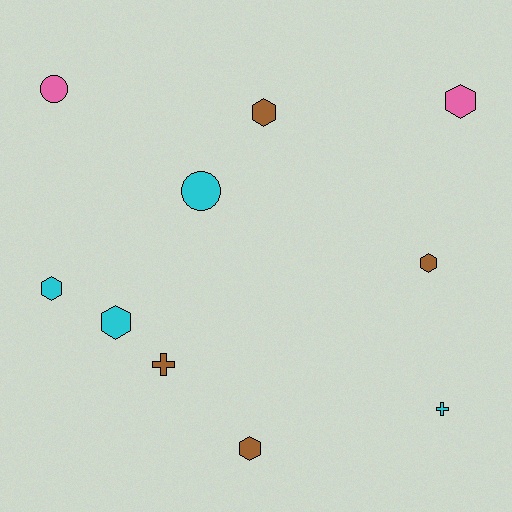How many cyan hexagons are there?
There are 2 cyan hexagons.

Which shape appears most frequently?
Hexagon, with 6 objects.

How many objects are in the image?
There are 10 objects.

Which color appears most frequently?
Brown, with 4 objects.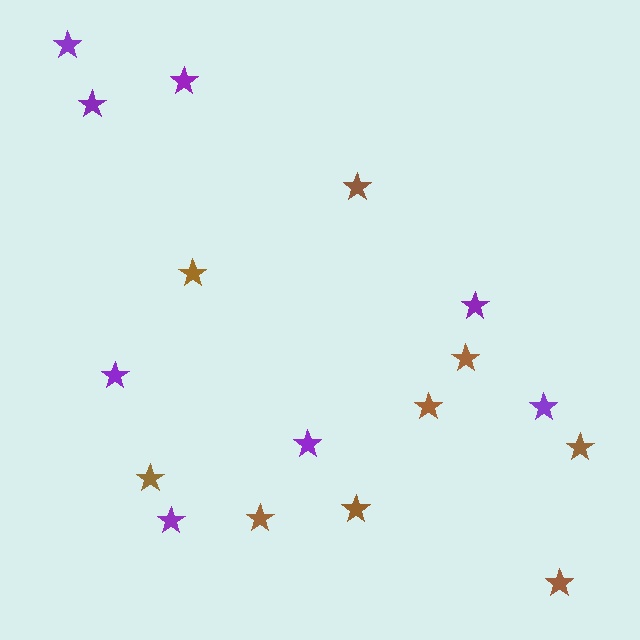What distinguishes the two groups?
There are 2 groups: one group of brown stars (9) and one group of purple stars (8).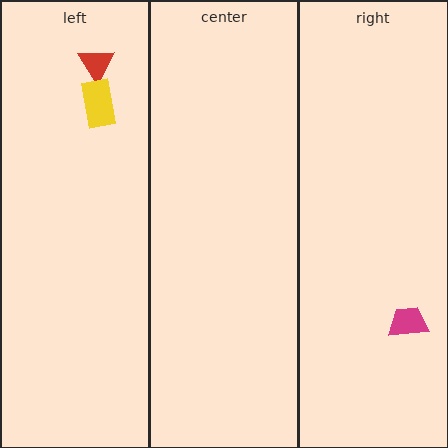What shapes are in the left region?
The red triangle, the yellow rectangle.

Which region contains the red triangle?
The left region.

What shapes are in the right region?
The magenta trapezoid.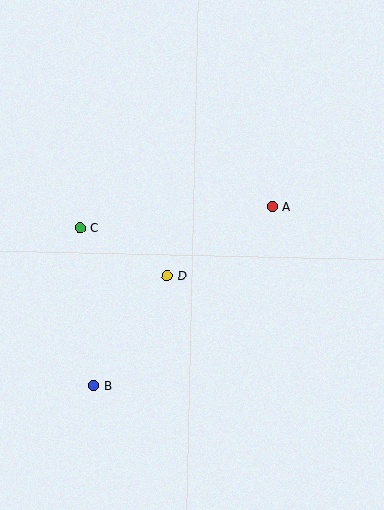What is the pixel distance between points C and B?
The distance between C and B is 159 pixels.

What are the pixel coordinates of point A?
Point A is at (272, 207).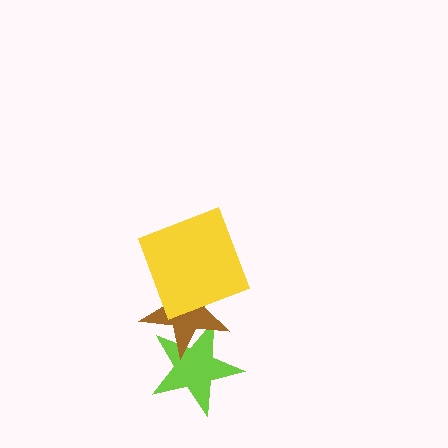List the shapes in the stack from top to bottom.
From top to bottom: the yellow square, the brown star, the lime star.